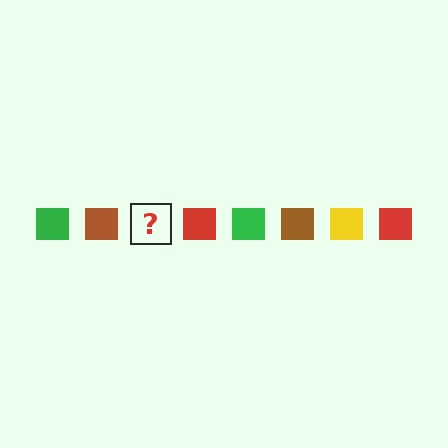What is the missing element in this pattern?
The missing element is a yellow square.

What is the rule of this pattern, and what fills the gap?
The rule is that the pattern cycles through green, brown, yellow, red squares. The gap should be filled with a yellow square.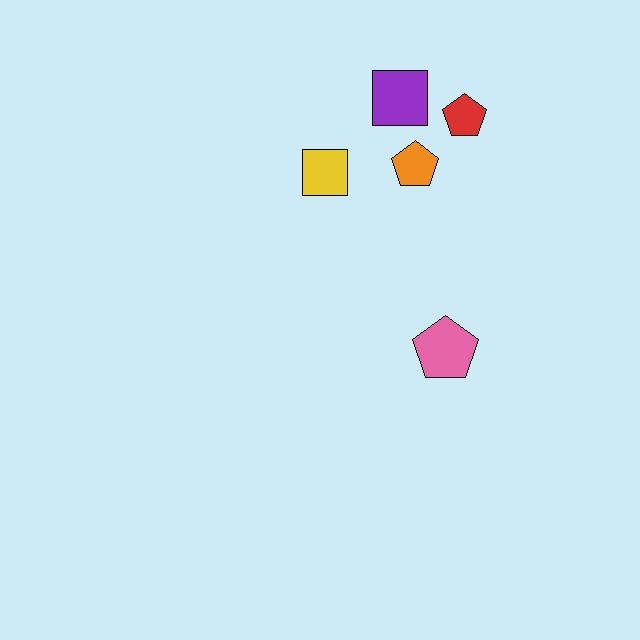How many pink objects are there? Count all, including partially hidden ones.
There is 1 pink object.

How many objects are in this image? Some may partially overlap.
There are 5 objects.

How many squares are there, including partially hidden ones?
There are 2 squares.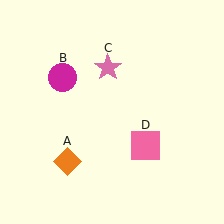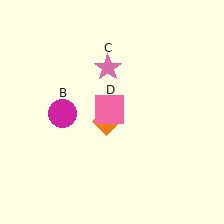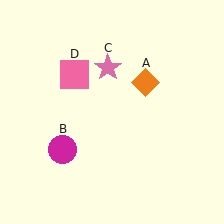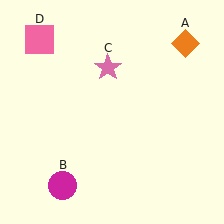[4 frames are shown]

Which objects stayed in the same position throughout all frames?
Pink star (object C) remained stationary.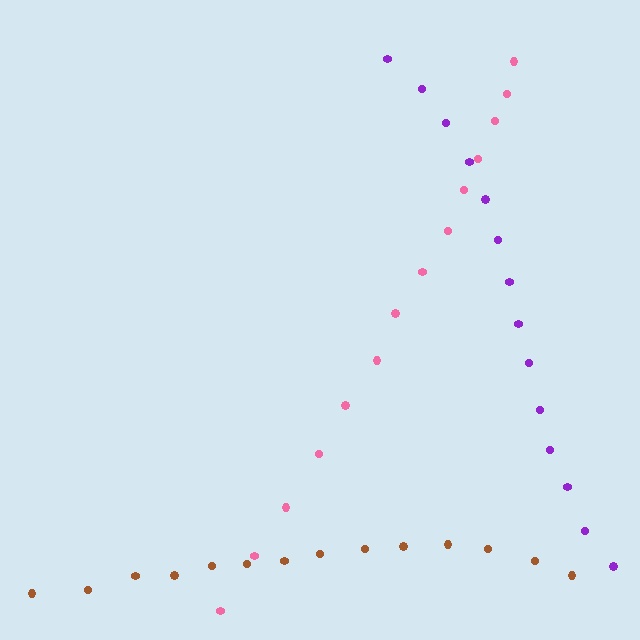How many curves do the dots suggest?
There are 3 distinct paths.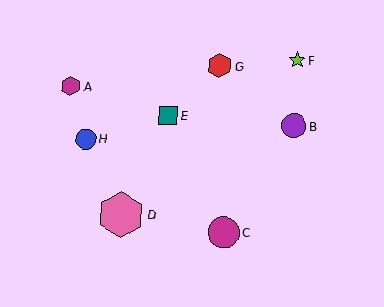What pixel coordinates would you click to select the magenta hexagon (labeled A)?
Click at (71, 86) to select the magenta hexagon A.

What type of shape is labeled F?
Shape F is a lime star.